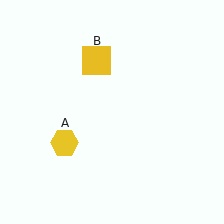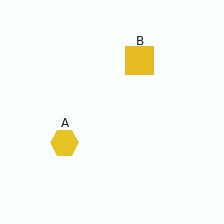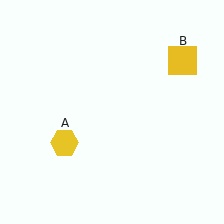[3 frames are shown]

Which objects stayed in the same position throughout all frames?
Yellow hexagon (object A) remained stationary.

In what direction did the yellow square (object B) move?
The yellow square (object B) moved right.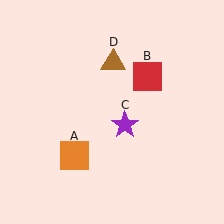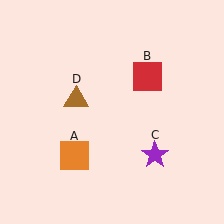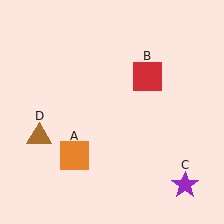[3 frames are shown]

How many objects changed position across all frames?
2 objects changed position: purple star (object C), brown triangle (object D).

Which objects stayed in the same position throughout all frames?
Orange square (object A) and red square (object B) remained stationary.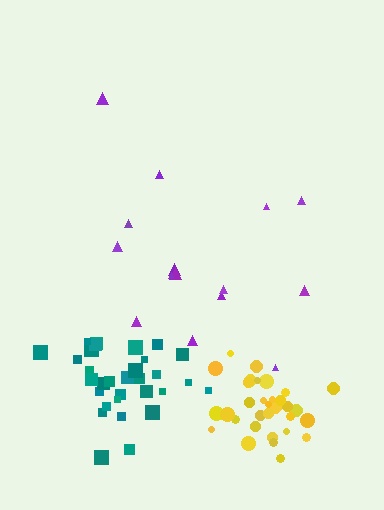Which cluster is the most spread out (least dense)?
Purple.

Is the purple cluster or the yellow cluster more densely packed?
Yellow.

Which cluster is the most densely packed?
Yellow.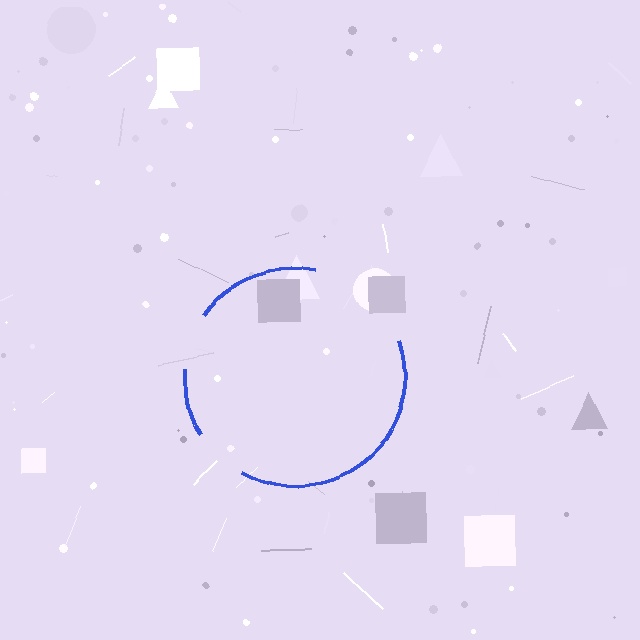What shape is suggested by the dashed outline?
The dashed outline suggests a circle.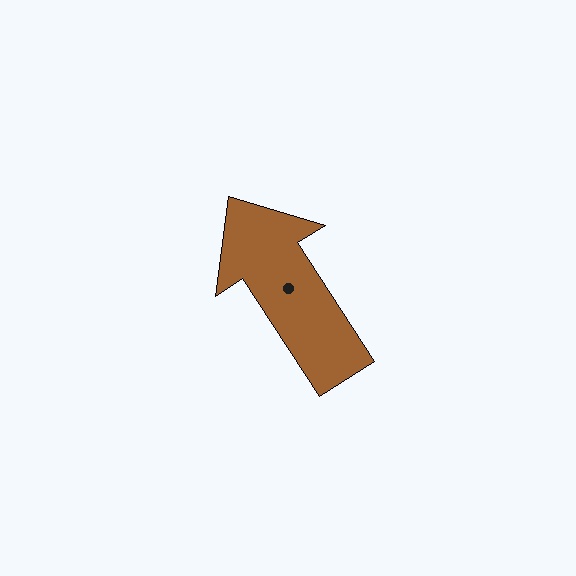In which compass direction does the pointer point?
Northwest.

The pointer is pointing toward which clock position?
Roughly 11 o'clock.